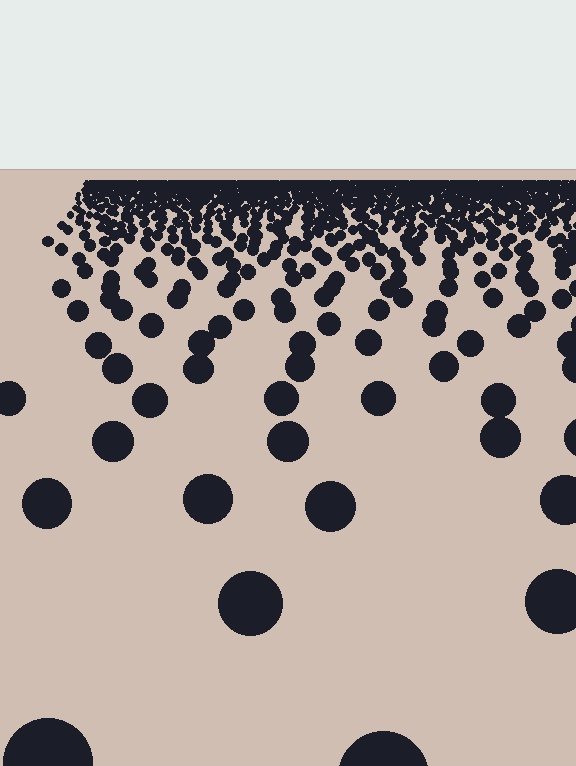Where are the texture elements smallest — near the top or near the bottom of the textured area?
Near the top.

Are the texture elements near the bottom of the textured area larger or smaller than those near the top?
Larger. Near the bottom, elements are closer to the viewer and appear at a bigger on-screen size.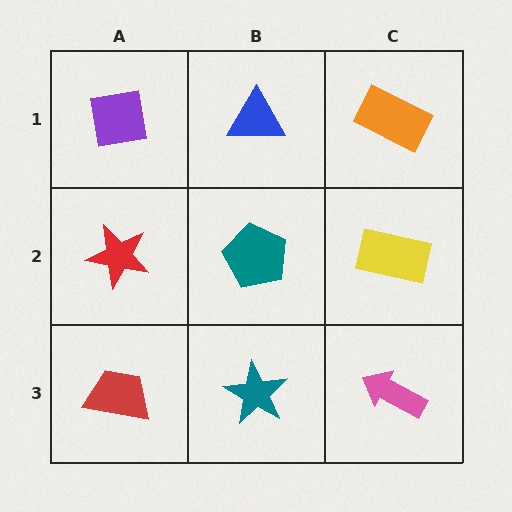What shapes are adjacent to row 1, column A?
A red star (row 2, column A), a blue triangle (row 1, column B).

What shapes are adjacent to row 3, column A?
A red star (row 2, column A), a teal star (row 3, column B).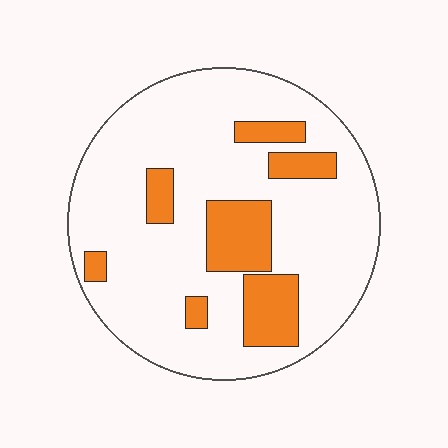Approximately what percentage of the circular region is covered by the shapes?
Approximately 20%.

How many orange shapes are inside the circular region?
7.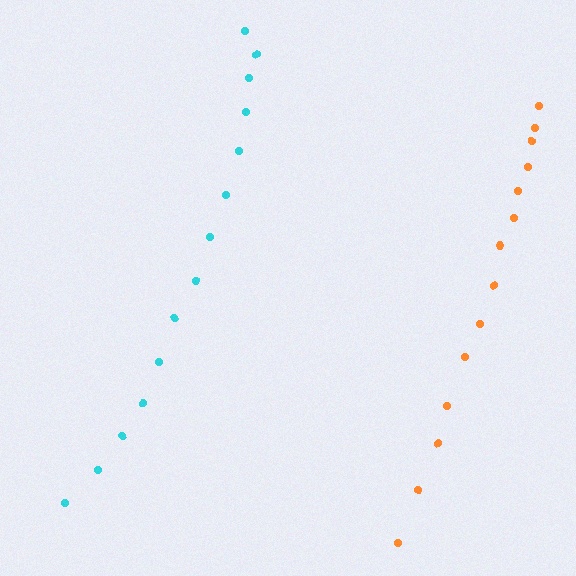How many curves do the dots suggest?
There are 2 distinct paths.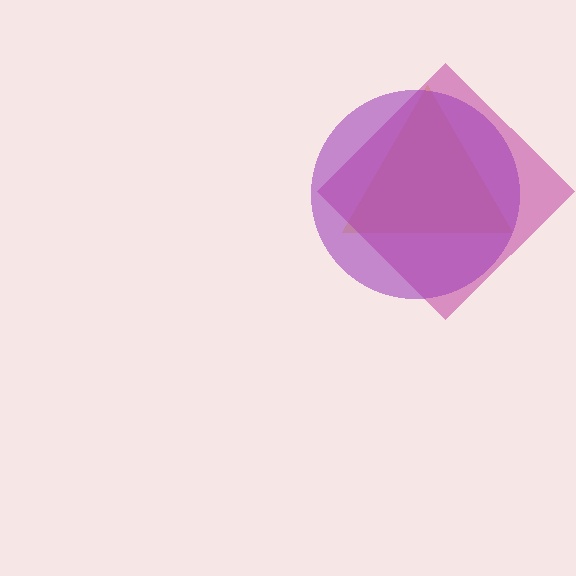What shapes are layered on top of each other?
The layered shapes are: a yellow triangle, a magenta diamond, a purple circle.